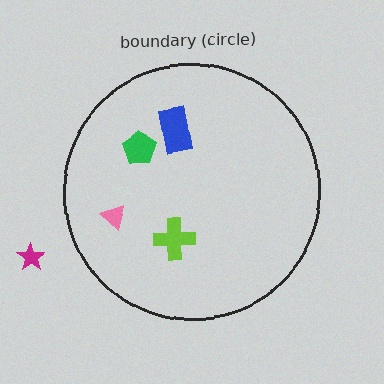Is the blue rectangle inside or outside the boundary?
Inside.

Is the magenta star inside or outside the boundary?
Outside.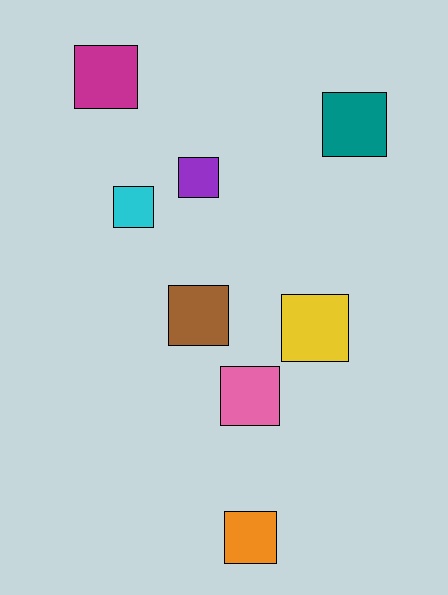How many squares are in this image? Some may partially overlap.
There are 8 squares.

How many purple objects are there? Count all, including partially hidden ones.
There is 1 purple object.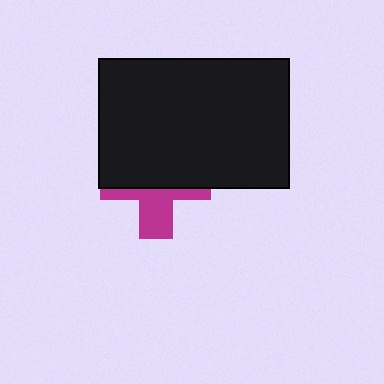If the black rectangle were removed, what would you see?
You would see the complete magenta cross.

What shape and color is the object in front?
The object in front is a black rectangle.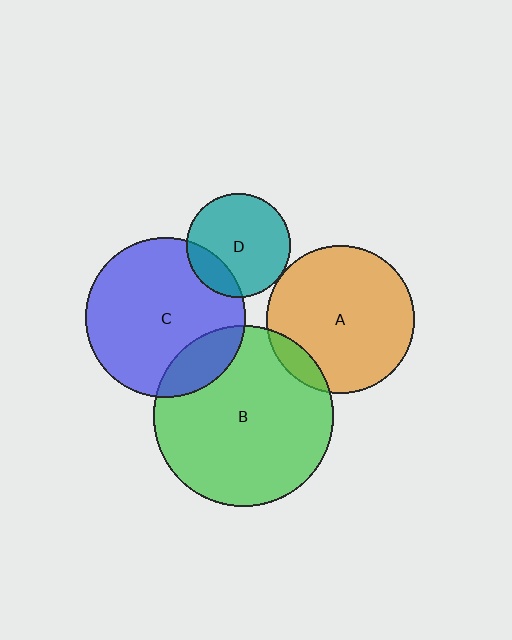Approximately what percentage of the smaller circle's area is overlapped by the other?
Approximately 10%.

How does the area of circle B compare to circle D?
Approximately 3.0 times.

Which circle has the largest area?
Circle B (green).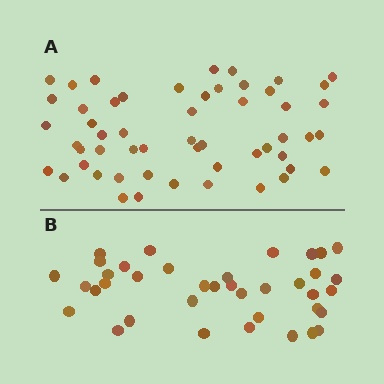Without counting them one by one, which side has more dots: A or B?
Region A (the top region) has more dots.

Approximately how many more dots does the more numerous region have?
Region A has approximately 15 more dots than region B.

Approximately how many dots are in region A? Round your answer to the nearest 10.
About 50 dots. (The exact count is 54, which rounds to 50.)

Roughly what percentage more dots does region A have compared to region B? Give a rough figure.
About 40% more.